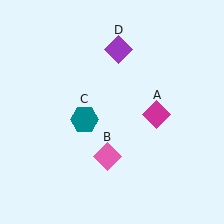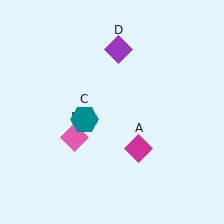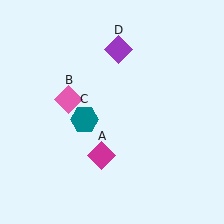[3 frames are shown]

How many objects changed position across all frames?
2 objects changed position: magenta diamond (object A), pink diamond (object B).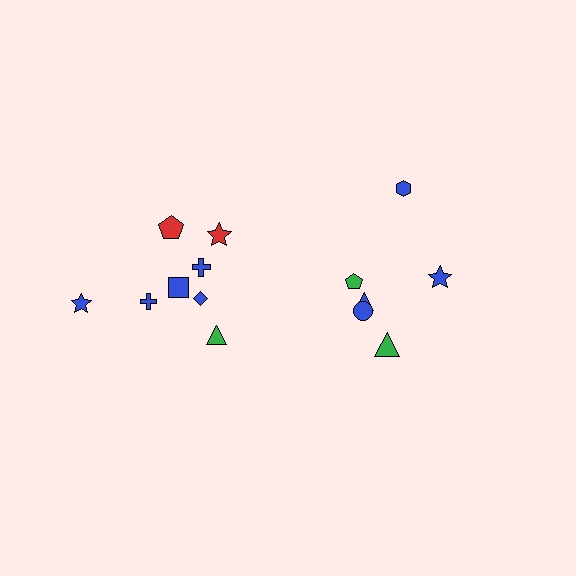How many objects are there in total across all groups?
There are 14 objects.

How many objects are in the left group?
There are 8 objects.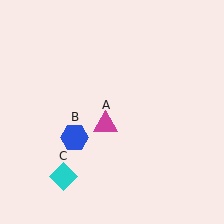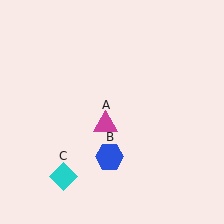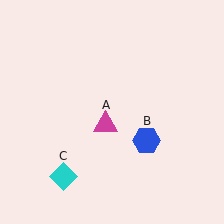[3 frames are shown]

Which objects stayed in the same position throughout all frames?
Magenta triangle (object A) and cyan diamond (object C) remained stationary.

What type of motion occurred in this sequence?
The blue hexagon (object B) rotated counterclockwise around the center of the scene.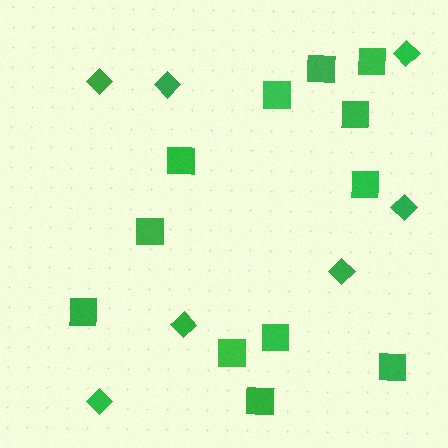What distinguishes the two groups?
There are 2 groups: one group of diamonds (7) and one group of squares (12).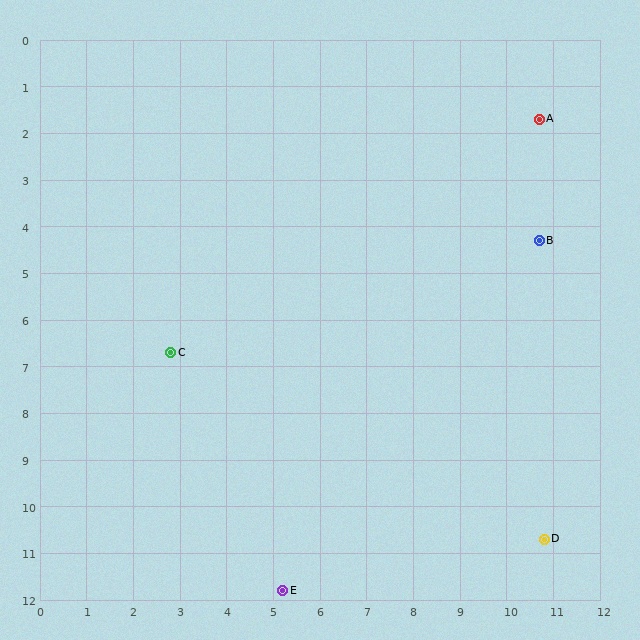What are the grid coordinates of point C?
Point C is at approximately (2.8, 6.7).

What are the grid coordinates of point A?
Point A is at approximately (10.7, 1.7).